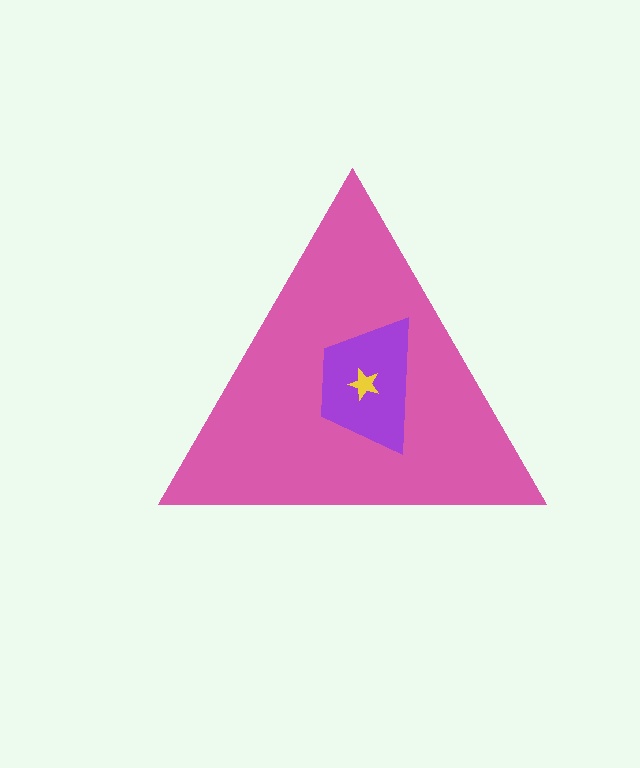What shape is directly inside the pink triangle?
The purple trapezoid.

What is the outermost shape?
The pink triangle.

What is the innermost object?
The yellow star.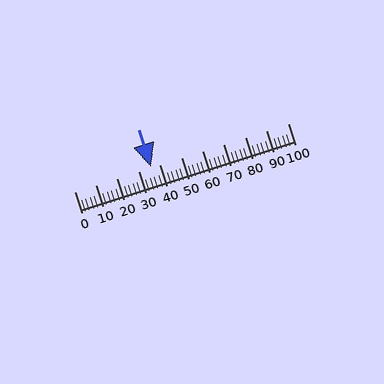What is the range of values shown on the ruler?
The ruler shows values from 0 to 100.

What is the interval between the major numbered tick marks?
The major tick marks are spaced 10 units apart.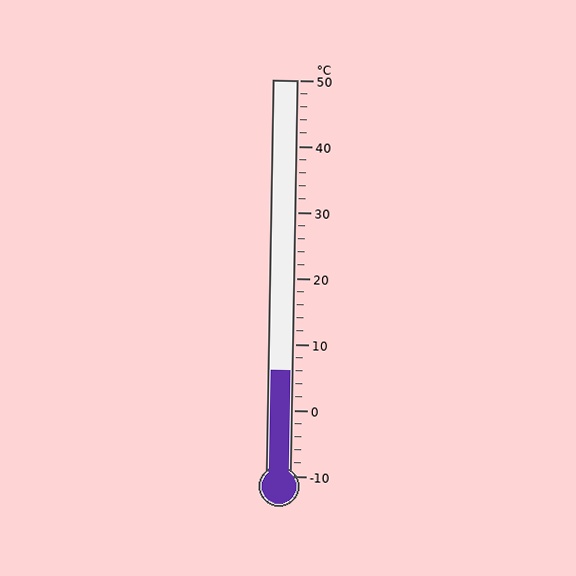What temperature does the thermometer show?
The thermometer shows approximately 6°C.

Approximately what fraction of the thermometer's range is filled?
The thermometer is filled to approximately 25% of its range.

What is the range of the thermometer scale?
The thermometer scale ranges from -10°C to 50°C.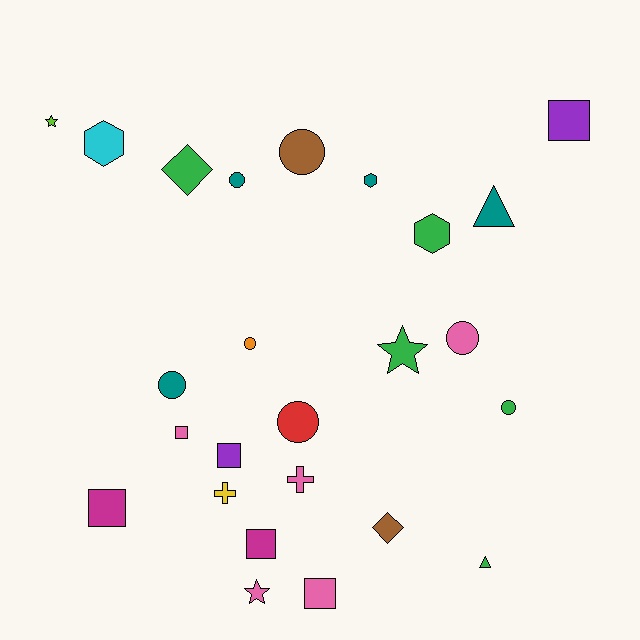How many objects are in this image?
There are 25 objects.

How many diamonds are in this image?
There are 2 diamonds.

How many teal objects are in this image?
There are 4 teal objects.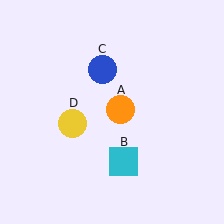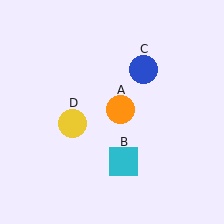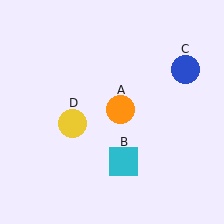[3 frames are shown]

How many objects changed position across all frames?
1 object changed position: blue circle (object C).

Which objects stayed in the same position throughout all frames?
Orange circle (object A) and cyan square (object B) and yellow circle (object D) remained stationary.